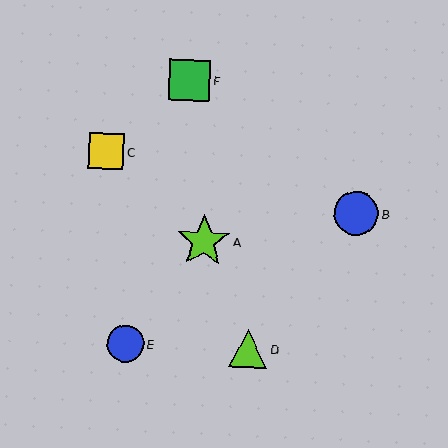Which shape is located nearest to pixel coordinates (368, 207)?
The blue circle (labeled B) at (356, 214) is nearest to that location.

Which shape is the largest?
The lime star (labeled A) is the largest.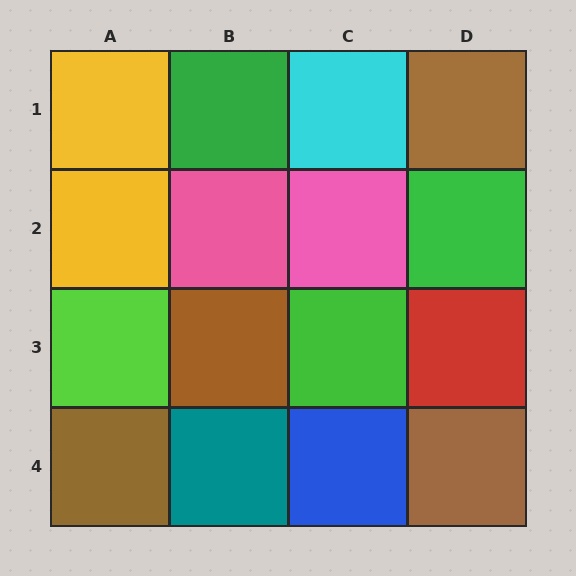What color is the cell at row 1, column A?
Yellow.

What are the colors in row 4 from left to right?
Brown, teal, blue, brown.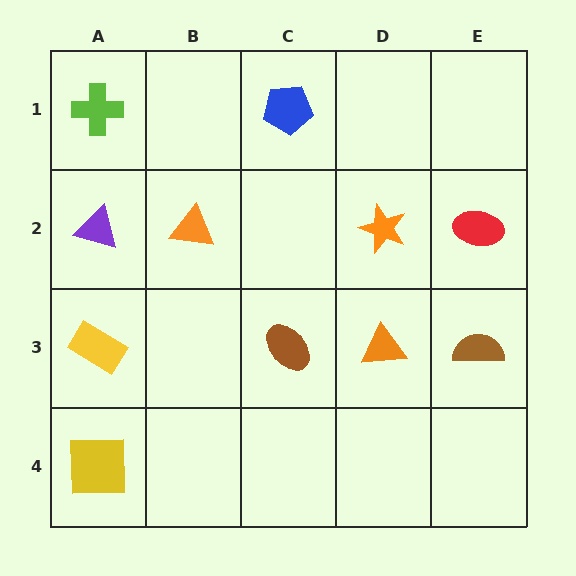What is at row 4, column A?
A yellow square.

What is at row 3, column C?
A brown ellipse.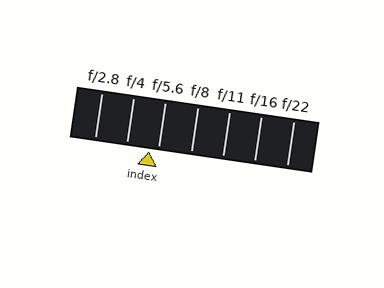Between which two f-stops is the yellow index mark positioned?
The index mark is between f/4 and f/5.6.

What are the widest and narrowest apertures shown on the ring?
The widest aperture shown is f/2.8 and the narrowest is f/22.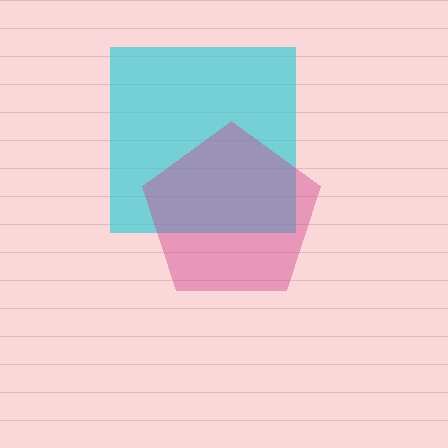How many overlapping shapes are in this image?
There are 2 overlapping shapes in the image.